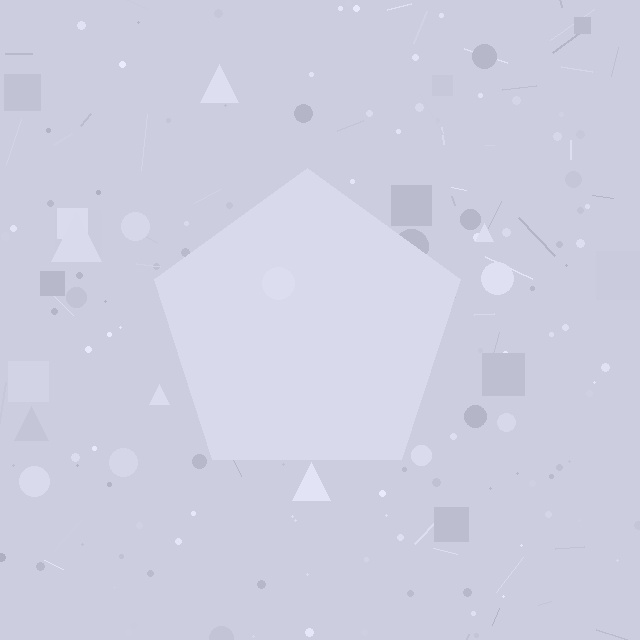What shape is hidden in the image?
A pentagon is hidden in the image.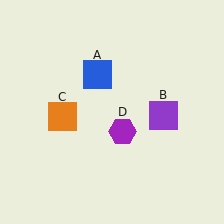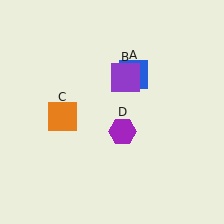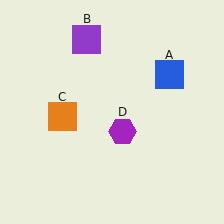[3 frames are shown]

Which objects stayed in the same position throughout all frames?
Orange square (object C) and purple hexagon (object D) remained stationary.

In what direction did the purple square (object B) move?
The purple square (object B) moved up and to the left.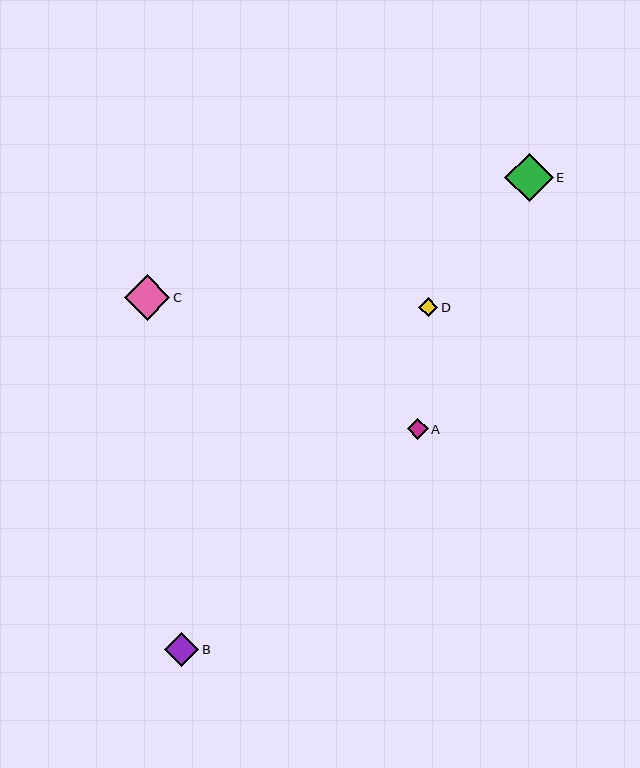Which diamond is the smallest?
Diamond D is the smallest with a size of approximately 19 pixels.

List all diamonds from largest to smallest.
From largest to smallest: E, C, B, A, D.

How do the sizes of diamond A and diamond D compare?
Diamond A and diamond D are approximately the same size.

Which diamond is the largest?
Diamond E is the largest with a size of approximately 49 pixels.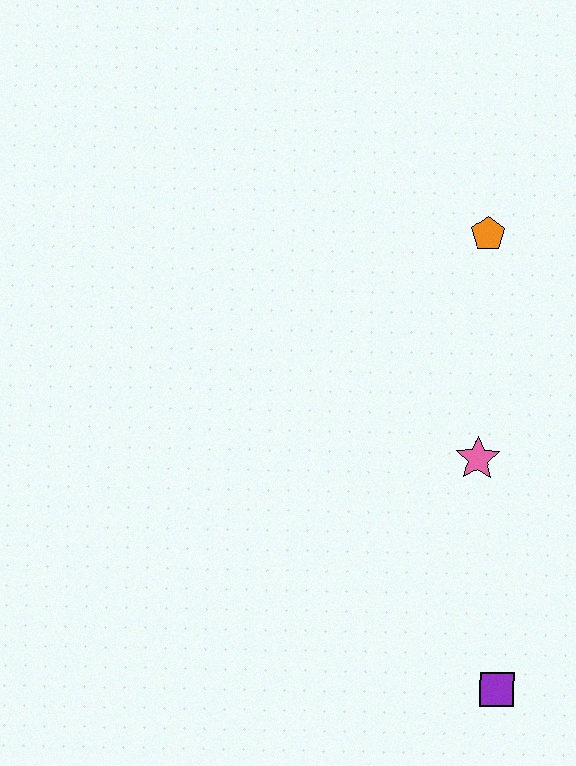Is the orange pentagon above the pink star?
Yes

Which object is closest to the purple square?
The pink star is closest to the purple square.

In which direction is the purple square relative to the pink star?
The purple square is below the pink star.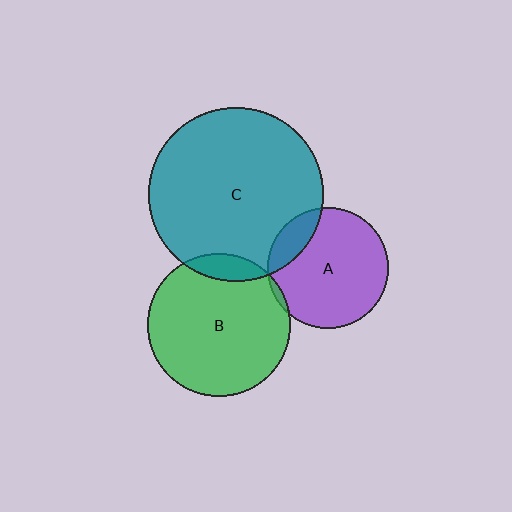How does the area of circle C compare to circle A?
Approximately 2.1 times.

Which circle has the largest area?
Circle C (teal).